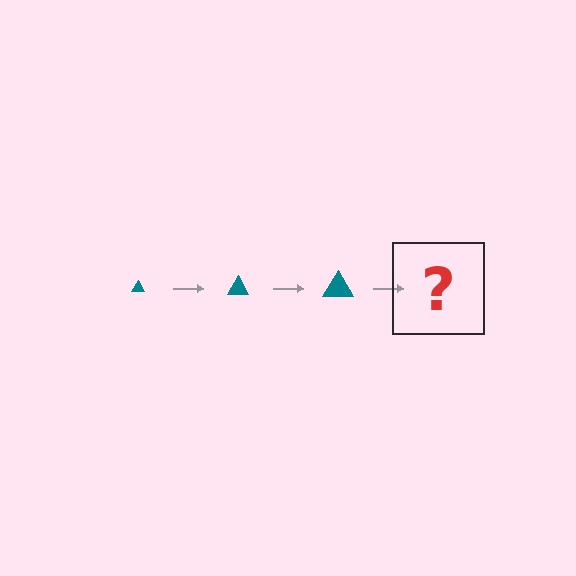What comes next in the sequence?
The next element should be a teal triangle, larger than the previous one.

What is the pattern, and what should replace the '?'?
The pattern is that the triangle gets progressively larger each step. The '?' should be a teal triangle, larger than the previous one.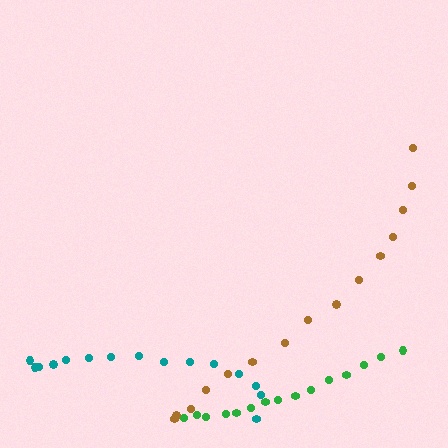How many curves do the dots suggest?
There are 3 distinct paths.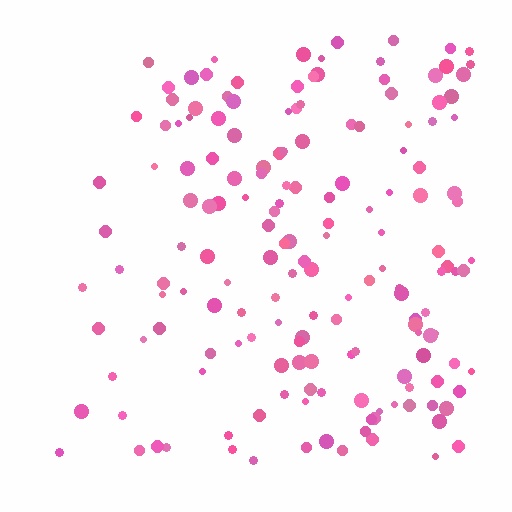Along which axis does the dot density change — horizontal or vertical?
Horizontal.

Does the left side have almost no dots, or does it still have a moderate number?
Still a moderate number, just noticeably fewer than the right.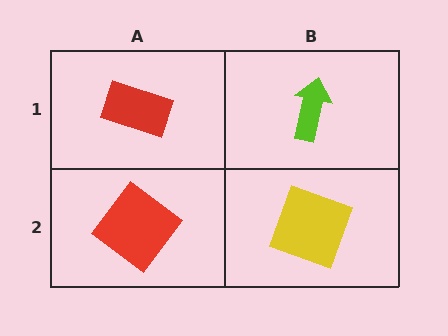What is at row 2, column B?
A yellow square.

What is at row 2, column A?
A red diamond.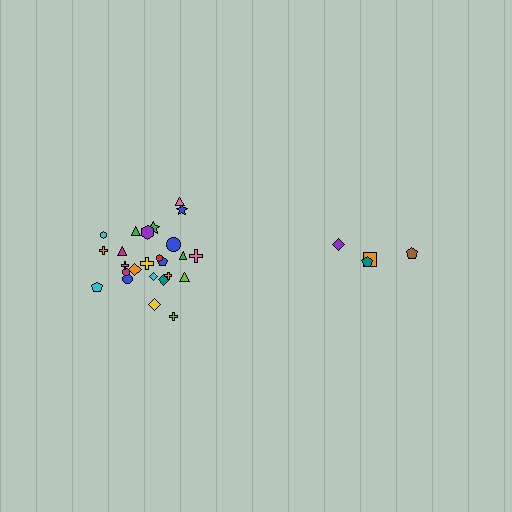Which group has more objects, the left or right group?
The left group.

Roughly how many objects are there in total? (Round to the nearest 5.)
Roughly 30 objects in total.